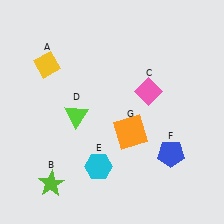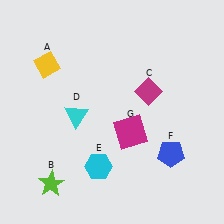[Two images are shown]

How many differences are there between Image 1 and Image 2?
There are 3 differences between the two images.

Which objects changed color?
C changed from pink to magenta. D changed from lime to cyan. G changed from orange to magenta.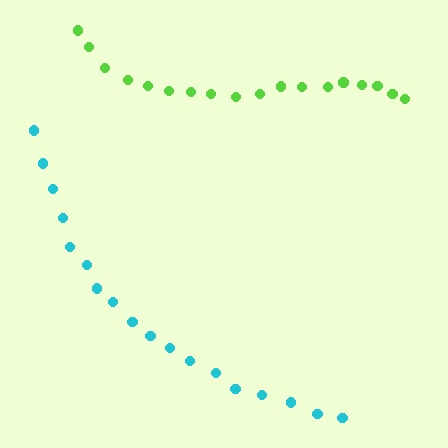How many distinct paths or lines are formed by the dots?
There are 2 distinct paths.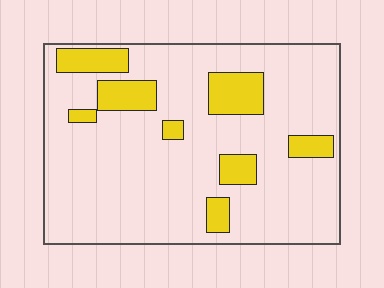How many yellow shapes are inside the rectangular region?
8.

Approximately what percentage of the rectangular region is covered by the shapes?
Approximately 15%.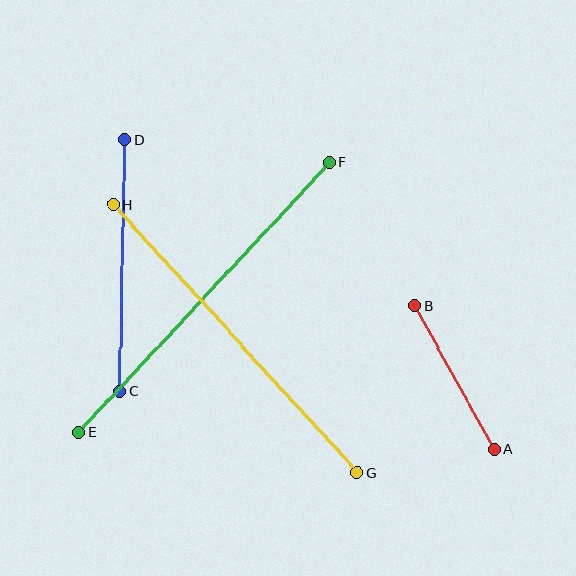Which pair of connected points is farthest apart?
Points E and F are farthest apart.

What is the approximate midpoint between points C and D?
The midpoint is at approximately (122, 265) pixels.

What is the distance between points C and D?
The distance is approximately 251 pixels.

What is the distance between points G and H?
The distance is approximately 363 pixels.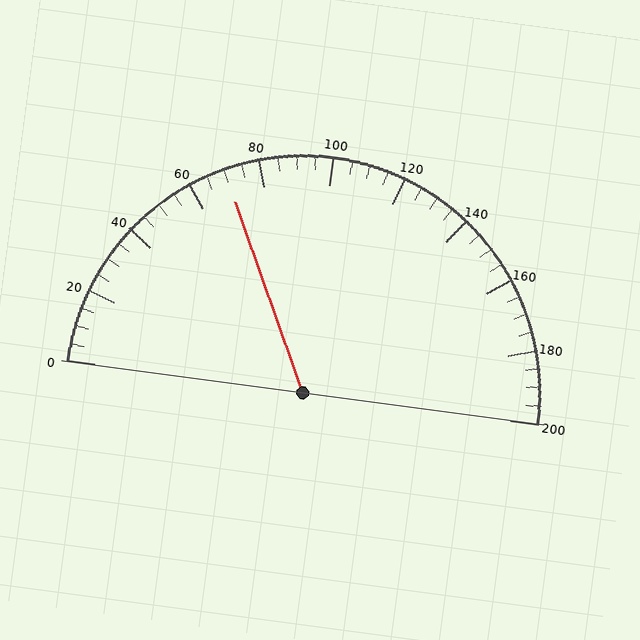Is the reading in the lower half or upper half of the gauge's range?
The reading is in the lower half of the range (0 to 200).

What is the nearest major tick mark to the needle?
The nearest major tick mark is 80.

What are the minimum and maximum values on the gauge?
The gauge ranges from 0 to 200.